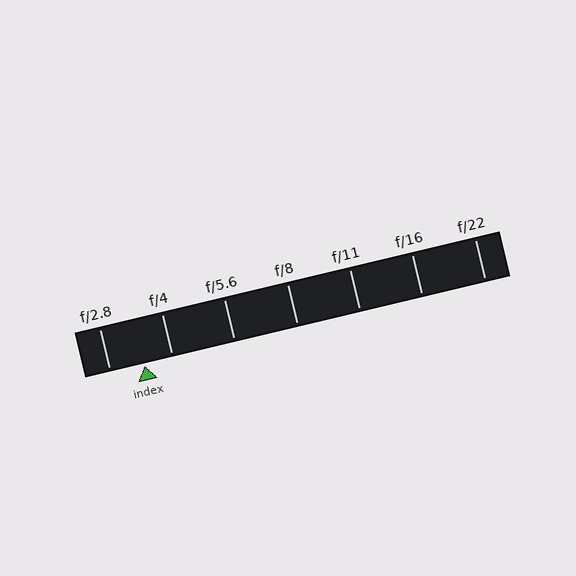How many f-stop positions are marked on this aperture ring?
There are 7 f-stop positions marked.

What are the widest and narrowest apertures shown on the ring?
The widest aperture shown is f/2.8 and the narrowest is f/22.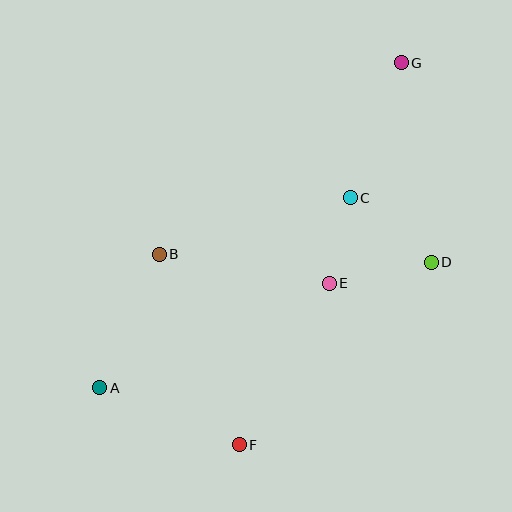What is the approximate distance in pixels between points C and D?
The distance between C and D is approximately 103 pixels.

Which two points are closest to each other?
Points C and E are closest to each other.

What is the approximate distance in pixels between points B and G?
The distance between B and G is approximately 309 pixels.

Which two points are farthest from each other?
Points A and G are farthest from each other.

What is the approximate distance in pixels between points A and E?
The distance between A and E is approximately 252 pixels.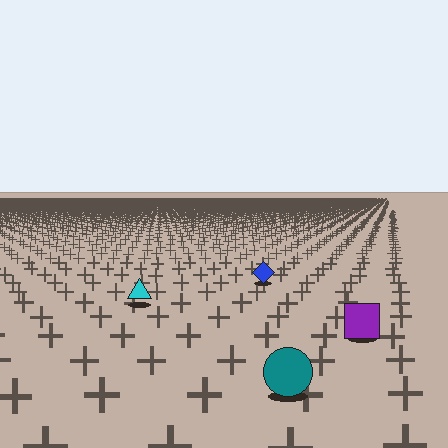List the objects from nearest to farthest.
From nearest to farthest: the teal circle, the purple square, the cyan triangle, the blue diamond.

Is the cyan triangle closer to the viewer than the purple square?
No. The purple square is closer — you can tell from the texture gradient: the ground texture is coarser near it.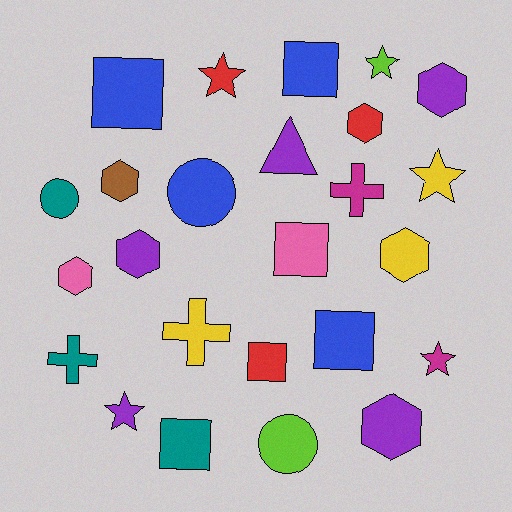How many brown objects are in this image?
There is 1 brown object.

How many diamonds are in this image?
There are no diamonds.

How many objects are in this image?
There are 25 objects.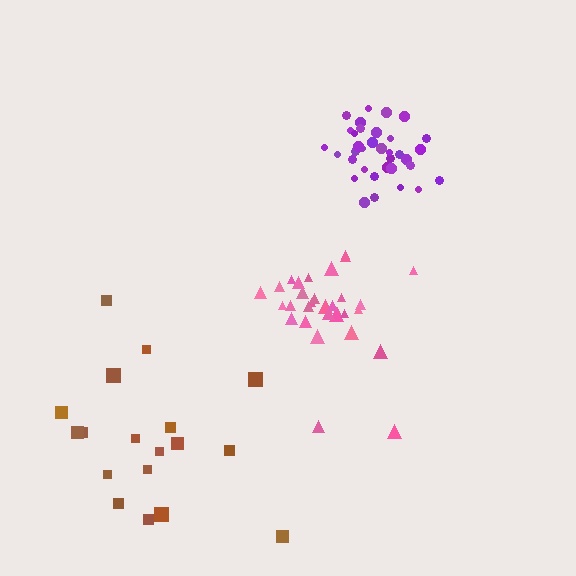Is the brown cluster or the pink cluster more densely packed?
Pink.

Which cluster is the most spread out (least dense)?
Brown.